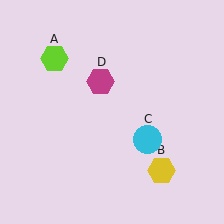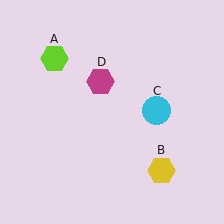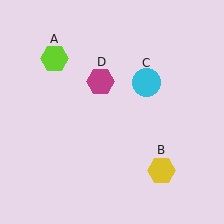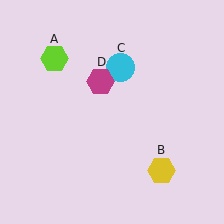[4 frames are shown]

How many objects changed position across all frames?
1 object changed position: cyan circle (object C).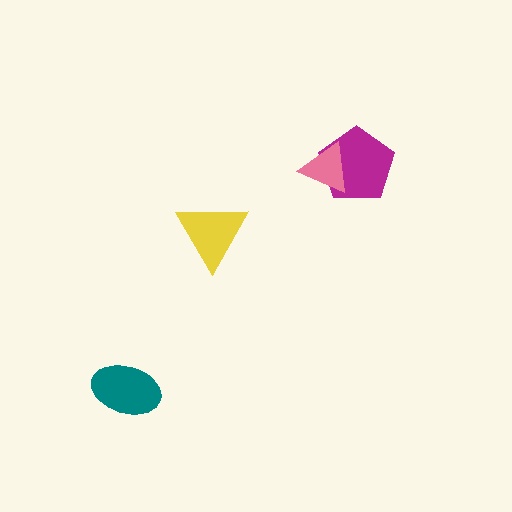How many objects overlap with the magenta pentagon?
1 object overlaps with the magenta pentagon.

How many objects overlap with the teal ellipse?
0 objects overlap with the teal ellipse.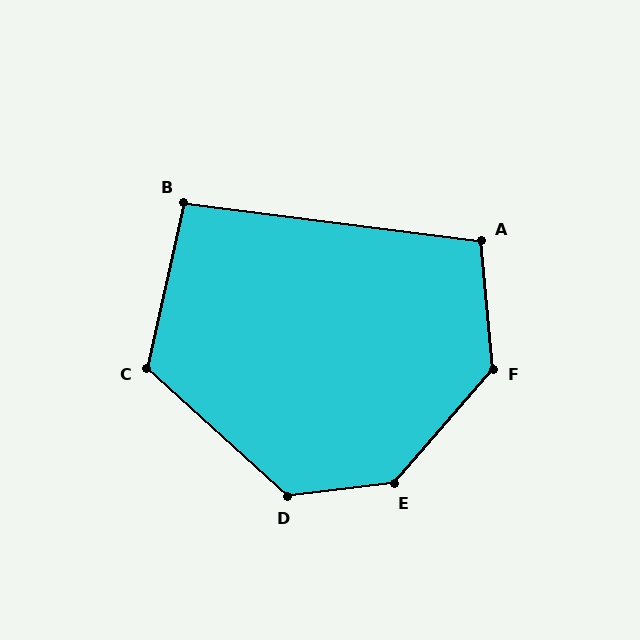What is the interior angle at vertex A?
Approximately 103 degrees (obtuse).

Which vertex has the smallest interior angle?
B, at approximately 95 degrees.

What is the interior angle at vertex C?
Approximately 120 degrees (obtuse).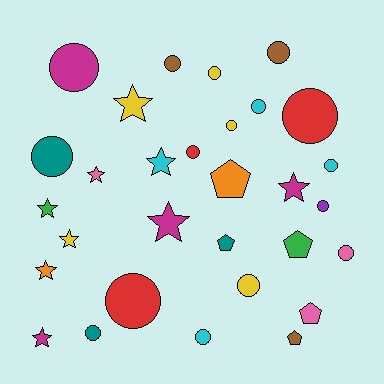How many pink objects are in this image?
There are 3 pink objects.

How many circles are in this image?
There are 16 circles.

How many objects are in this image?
There are 30 objects.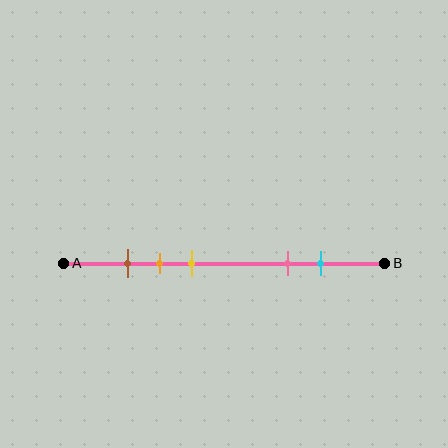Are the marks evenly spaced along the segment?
No, the marks are not evenly spaced.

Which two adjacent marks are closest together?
The brown and orange marks are the closest adjacent pair.